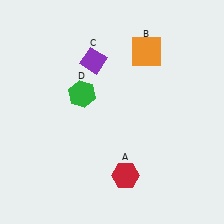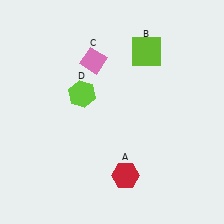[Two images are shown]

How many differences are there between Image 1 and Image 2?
There are 3 differences between the two images.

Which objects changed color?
B changed from orange to lime. C changed from purple to pink. D changed from green to lime.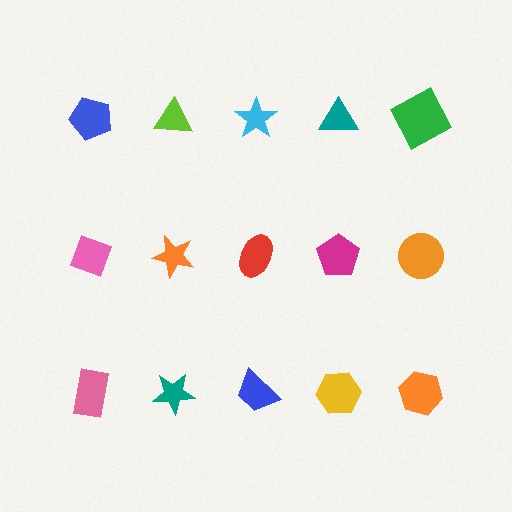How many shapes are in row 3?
5 shapes.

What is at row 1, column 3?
A cyan star.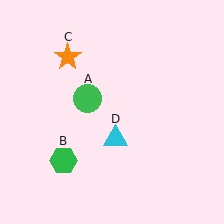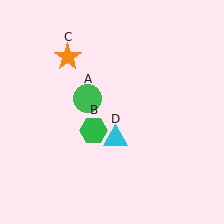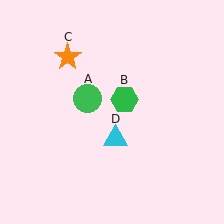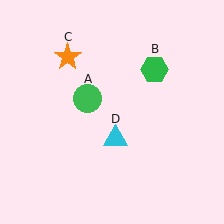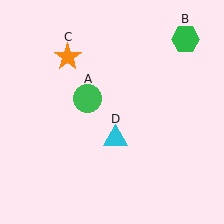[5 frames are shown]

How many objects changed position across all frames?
1 object changed position: green hexagon (object B).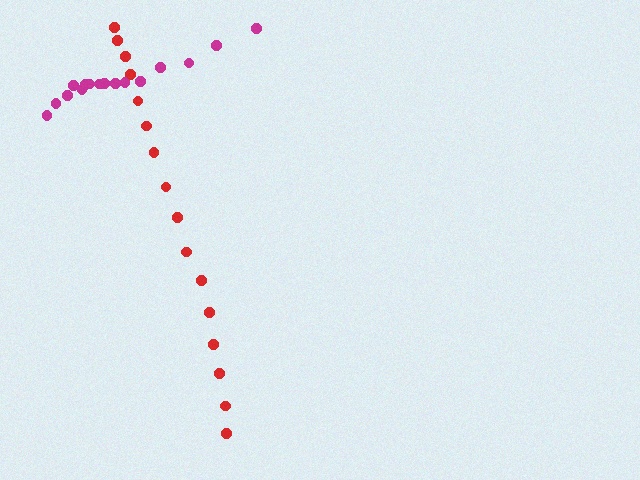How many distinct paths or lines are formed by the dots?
There are 2 distinct paths.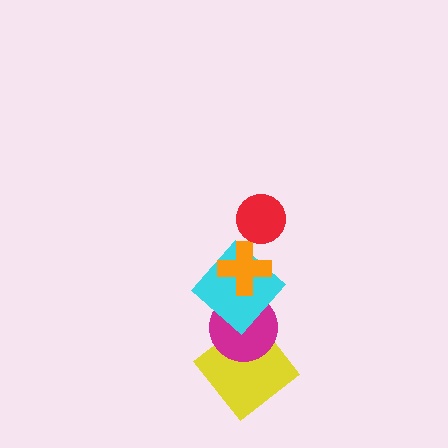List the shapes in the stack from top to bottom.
From top to bottom: the red circle, the orange cross, the cyan diamond, the magenta circle, the yellow diamond.